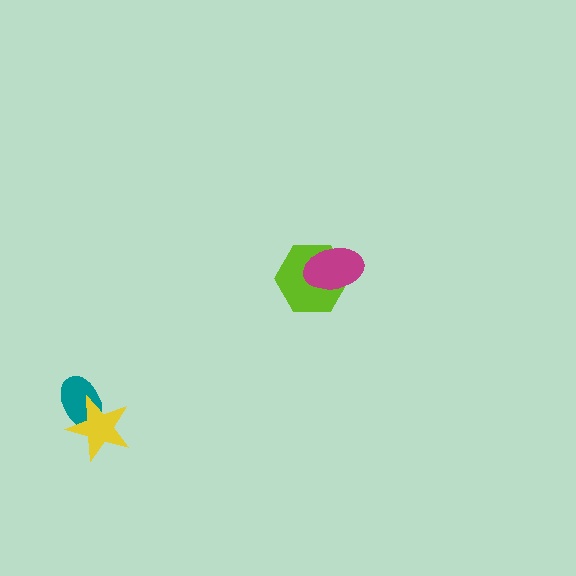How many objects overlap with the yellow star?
1 object overlaps with the yellow star.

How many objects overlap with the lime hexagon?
1 object overlaps with the lime hexagon.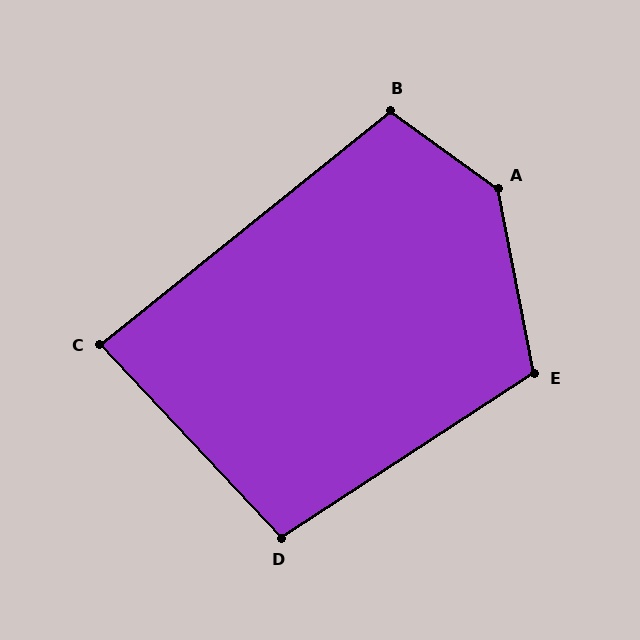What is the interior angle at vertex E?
Approximately 112 degrees (obtuse).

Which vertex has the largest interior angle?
A, at approximately 137 degrees.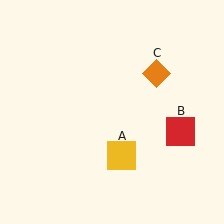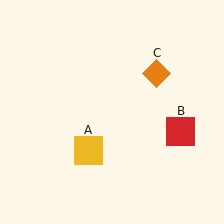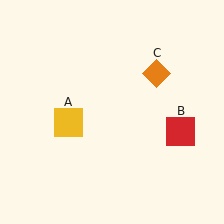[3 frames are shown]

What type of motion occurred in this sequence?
The yellow square (object A) rotated clockwise around the center of the scene.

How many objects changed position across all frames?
1 object changed position: yellow square (object A).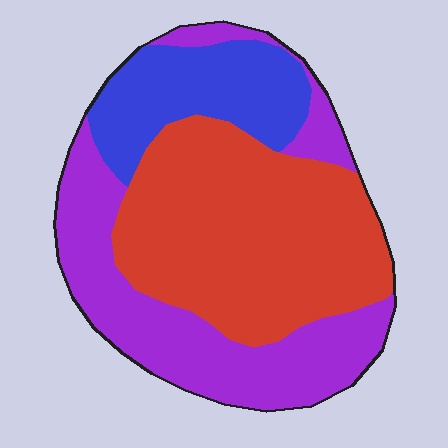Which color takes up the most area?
Red, at roughly 45%.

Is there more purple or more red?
Red.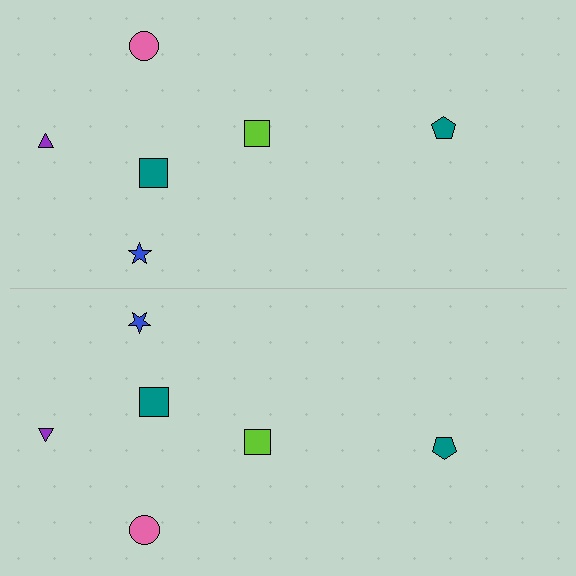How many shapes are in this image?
There are 12 shapes in this image.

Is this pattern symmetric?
Yes, this pattern has bilateral (reflection) symmetry.